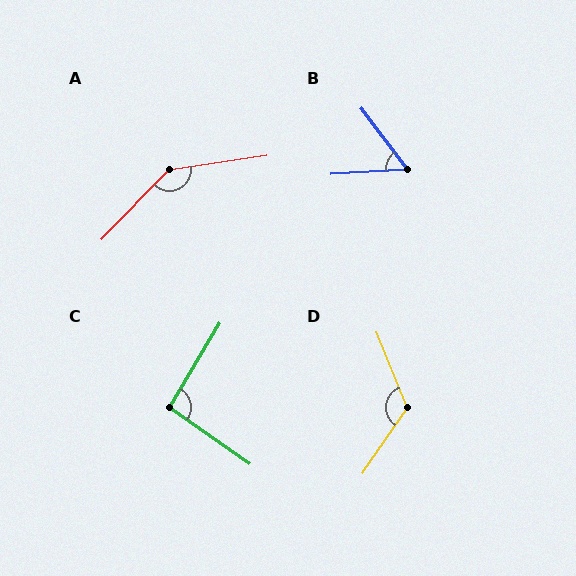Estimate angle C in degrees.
Approximately 94 degrees.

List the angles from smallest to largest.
B (56°), C (94°), D (124°), A (142°).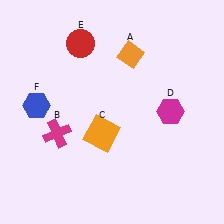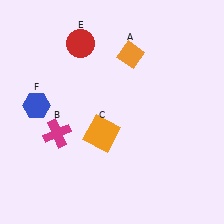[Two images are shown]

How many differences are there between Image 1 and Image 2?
There is 1 difference between the two images.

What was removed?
The magenta hexagon (D) was removed in Image 2.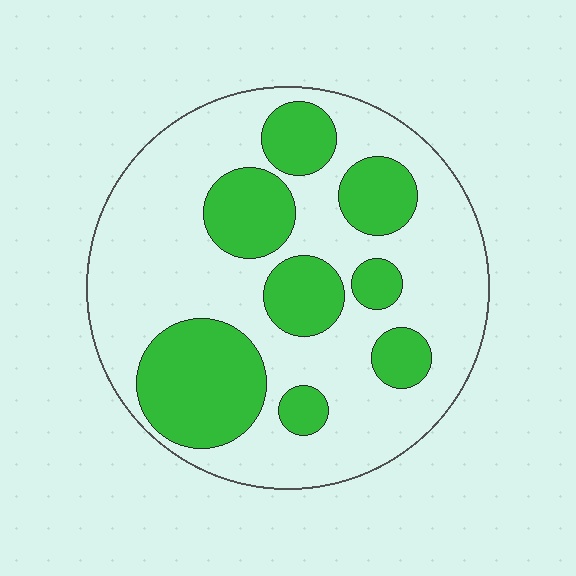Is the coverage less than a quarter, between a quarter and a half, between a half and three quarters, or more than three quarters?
Between a quarter and a half.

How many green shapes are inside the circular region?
8.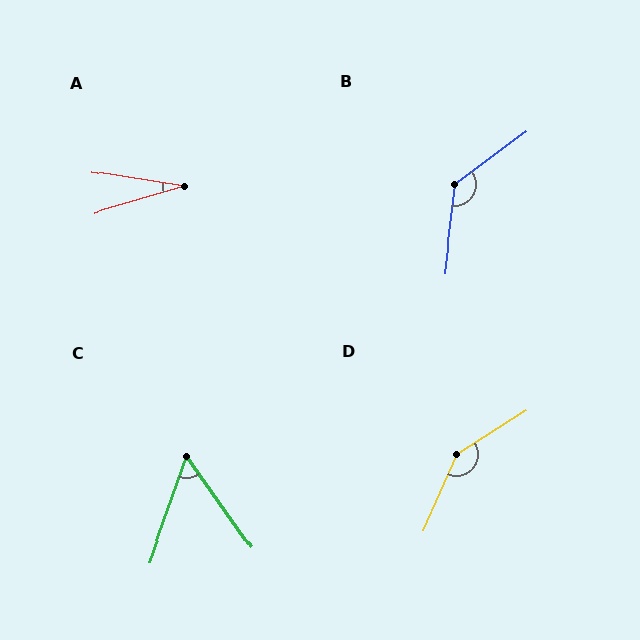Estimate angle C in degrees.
Approximately 55 degrees.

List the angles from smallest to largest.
A (25°), C (55°), B (133°), D (145°).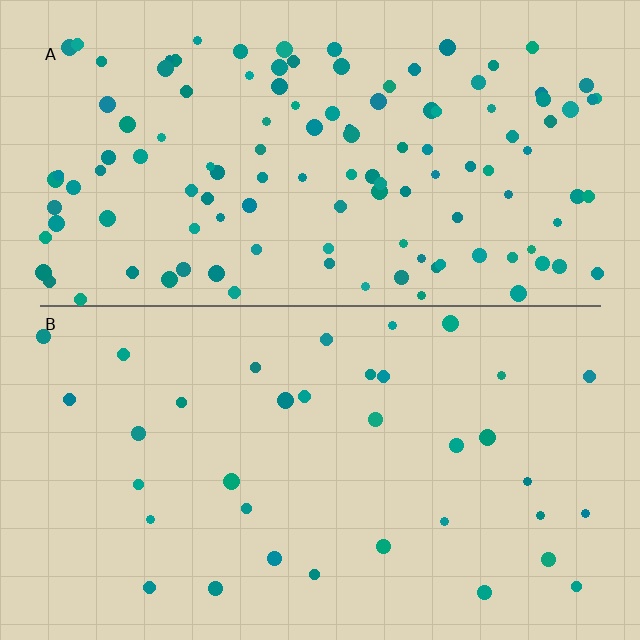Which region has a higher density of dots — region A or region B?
A (the top).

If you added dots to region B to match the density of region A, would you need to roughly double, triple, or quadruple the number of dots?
Approximately triple.